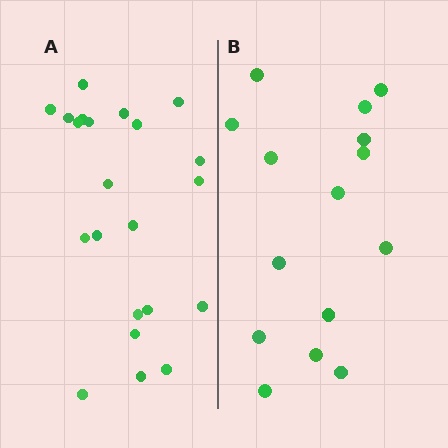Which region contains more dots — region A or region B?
Region A (the left region) has more dots.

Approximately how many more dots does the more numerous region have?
Region A has roughly 8 or so more dots than region B.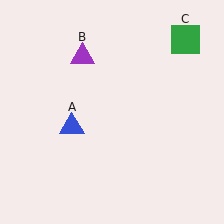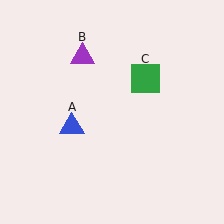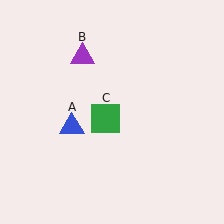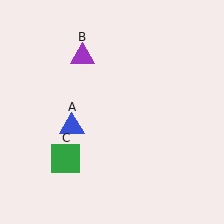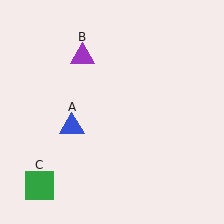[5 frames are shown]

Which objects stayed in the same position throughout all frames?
Blue triangle (object A) and purple triangle (object B) remained stationary.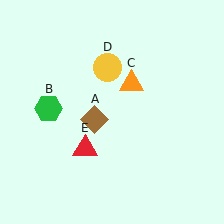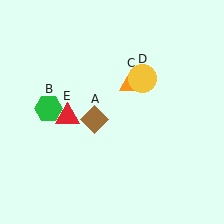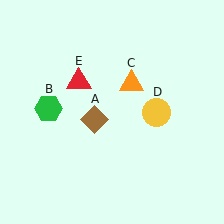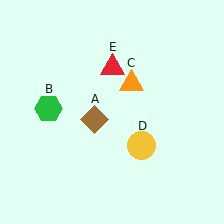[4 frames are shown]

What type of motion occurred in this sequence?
The yellow circle (object D), red triangle (object E) rotated clockwise around the center of the scene.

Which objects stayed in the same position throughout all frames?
Brown diamond (object A) and green hexagon (object B) and orange triangle (object C) remained stationary.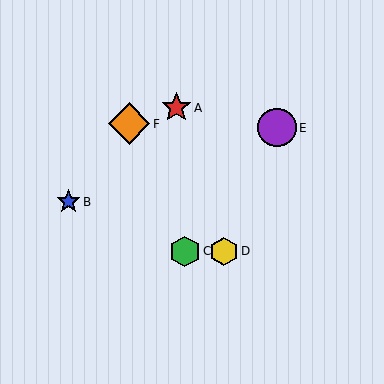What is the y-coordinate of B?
Object B is at y≈202.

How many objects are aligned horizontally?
2 objects (C, D) are aligned horizontally.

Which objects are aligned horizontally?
Objects C, D are aligned horizontally.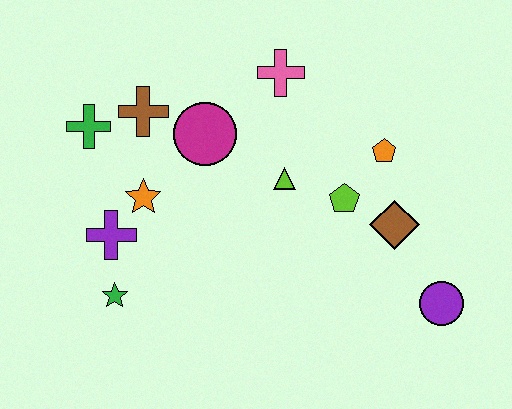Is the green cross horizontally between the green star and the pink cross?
No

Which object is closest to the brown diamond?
The lime pentagon is closest to the brown diamond.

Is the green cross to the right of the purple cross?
No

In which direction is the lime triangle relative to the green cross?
The lime triangle is to the right of the green cross.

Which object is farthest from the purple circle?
The green cross is farthest from the purple circle.